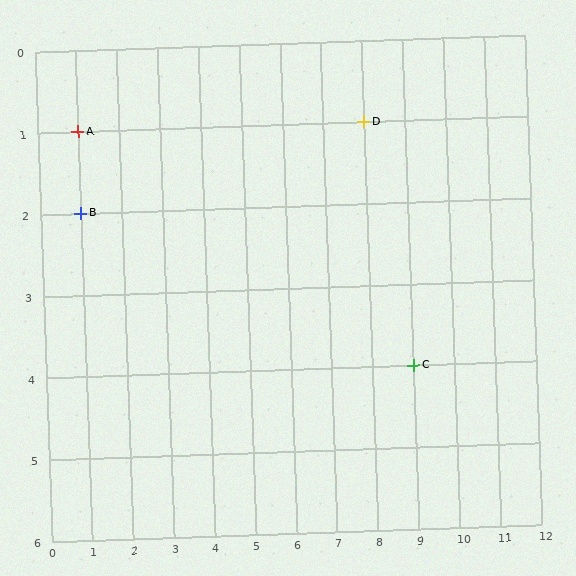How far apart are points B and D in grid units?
Points B and D are 7 columns and 1 row apart (about 7.1 grid units diagonally).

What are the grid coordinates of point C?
Point C is at grid coordinates (9, 4).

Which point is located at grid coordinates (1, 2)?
Point B is at (1, 2).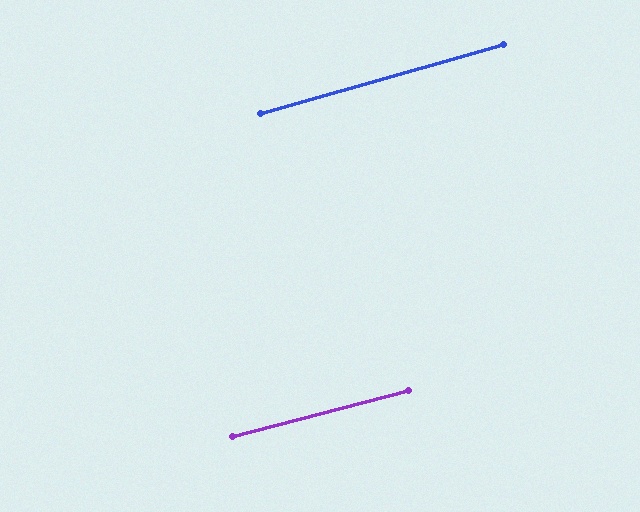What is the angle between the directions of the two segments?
Approximately 1 degree.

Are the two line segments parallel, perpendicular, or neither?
Parallel — their directions differ by only 1.2°.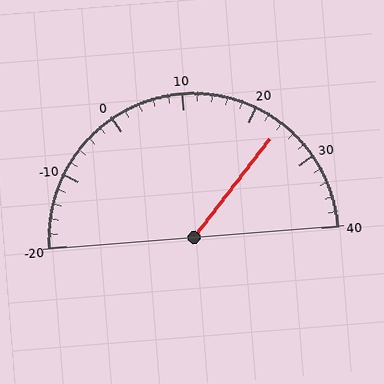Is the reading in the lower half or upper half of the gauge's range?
The reading is in the upper half of the range (-20 to 40).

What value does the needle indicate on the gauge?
The needle indicates approximately 24.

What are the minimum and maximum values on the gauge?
The gauge ranges from -20 to 40.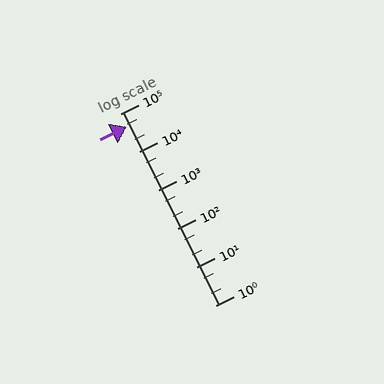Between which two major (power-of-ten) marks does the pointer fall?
The pointer is between 10000 and 100000.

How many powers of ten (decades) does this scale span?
The scale spans 5 decades, from 1 to 100000.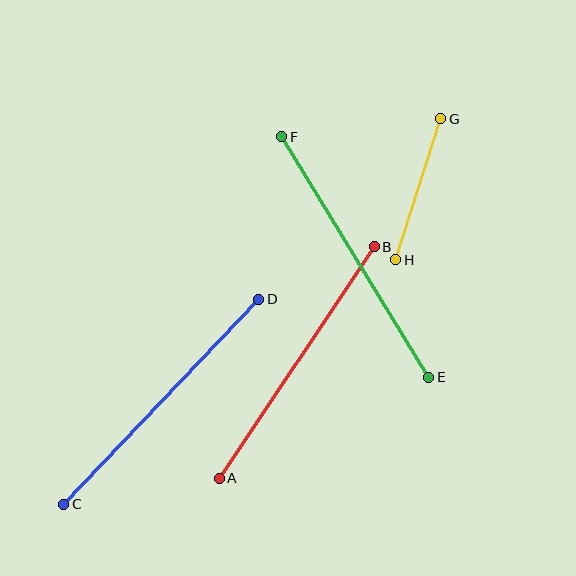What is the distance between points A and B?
The distance is approximately 279 pixels.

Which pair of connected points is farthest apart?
Points C and D are farthest apart.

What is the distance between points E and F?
The distance is approximately 282 pixels.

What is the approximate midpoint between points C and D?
The midpoint is at approximately (161, 402) pixels.